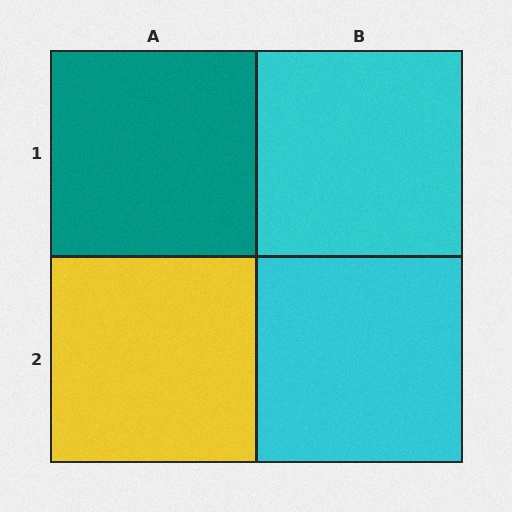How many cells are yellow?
1 cell is yellow.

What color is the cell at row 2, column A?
Yellow.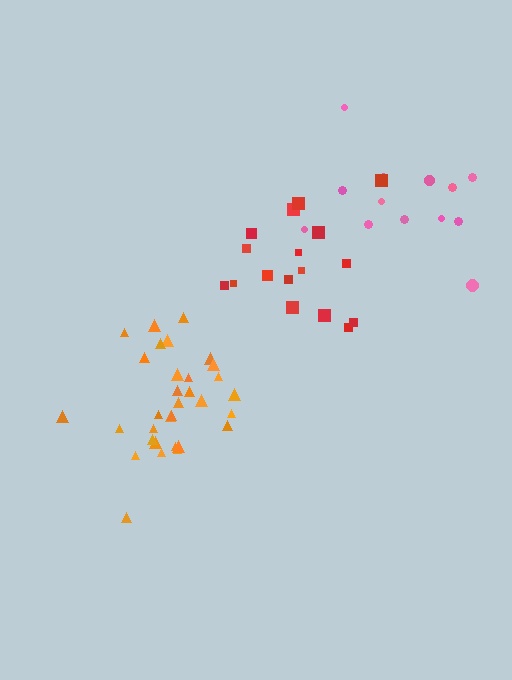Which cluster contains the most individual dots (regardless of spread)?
Orange (32).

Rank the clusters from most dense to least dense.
orange, red, pink.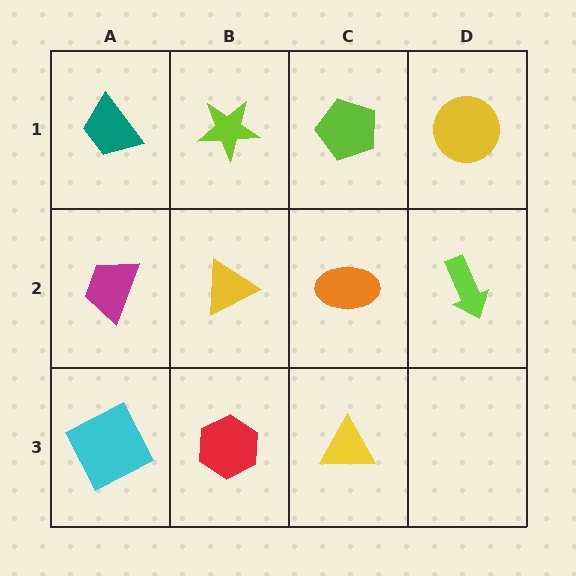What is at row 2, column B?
A yellow triangle.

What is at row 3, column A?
A cyan square.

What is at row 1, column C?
A lime pentagon.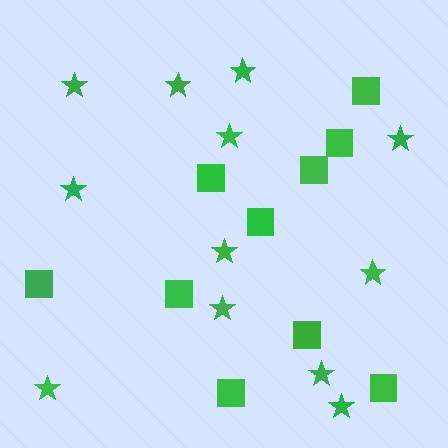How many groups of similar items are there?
There are 2 groups: one group of squares (10) and one group of stars (12).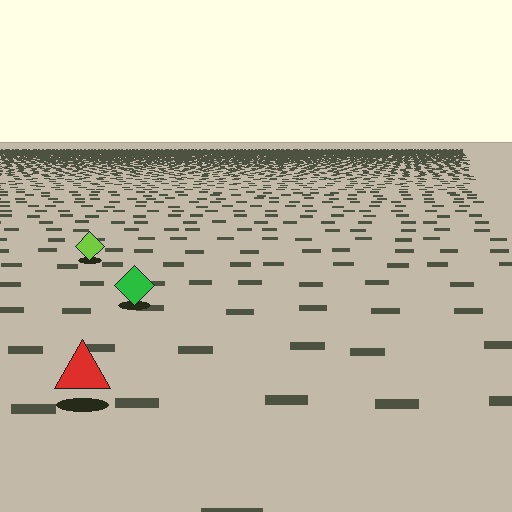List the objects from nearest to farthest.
From nearest to farthest: the red triangle, the green diamond, the lime diamond.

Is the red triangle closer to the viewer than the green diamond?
Yes. The red triangle is closer — you can tell from the texture gradient: the ground texture is coarser near it.